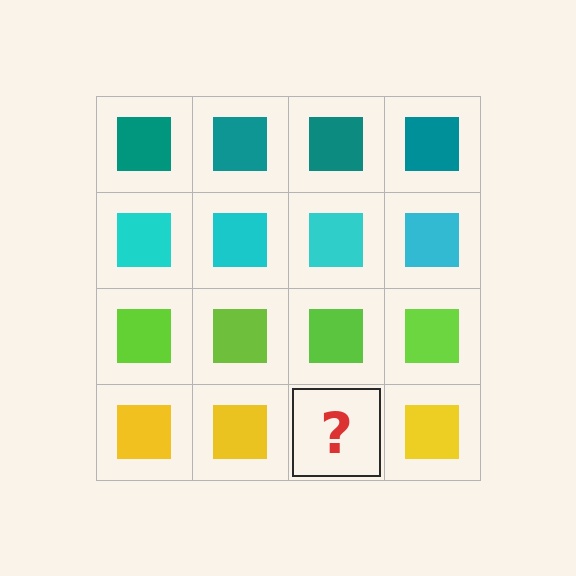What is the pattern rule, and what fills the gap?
The rule is that each row has a consistent color. The gap should be filled with a yellow square.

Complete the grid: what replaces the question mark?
The question mark should be replaced with a yellow square.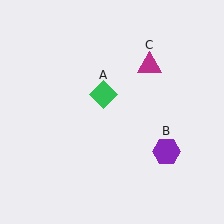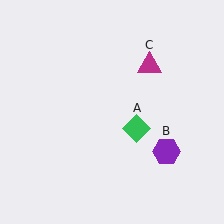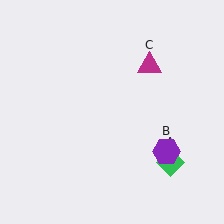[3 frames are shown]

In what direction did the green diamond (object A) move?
The green diamond (object A) moved down and to the right.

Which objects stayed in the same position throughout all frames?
Purple hexagon (object B) and magenta triangle (object C) remained stationary.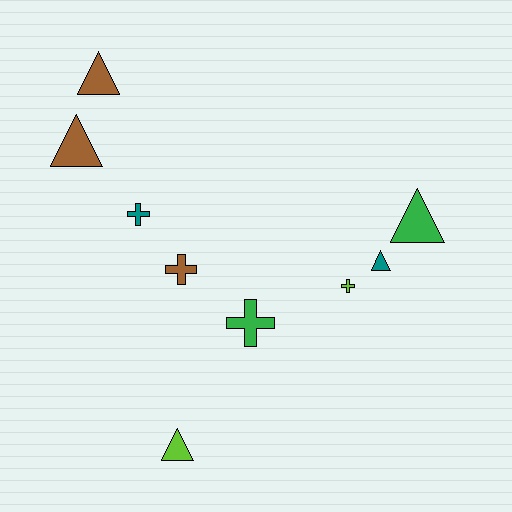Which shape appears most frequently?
Triangle, with 5 objects.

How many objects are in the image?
There are 9 objects.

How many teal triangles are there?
There is 1 teal triangle.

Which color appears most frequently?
Brown, with 3 objects.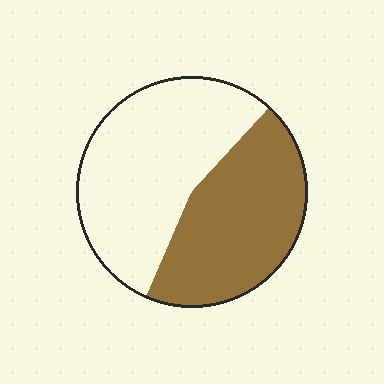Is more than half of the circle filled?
No.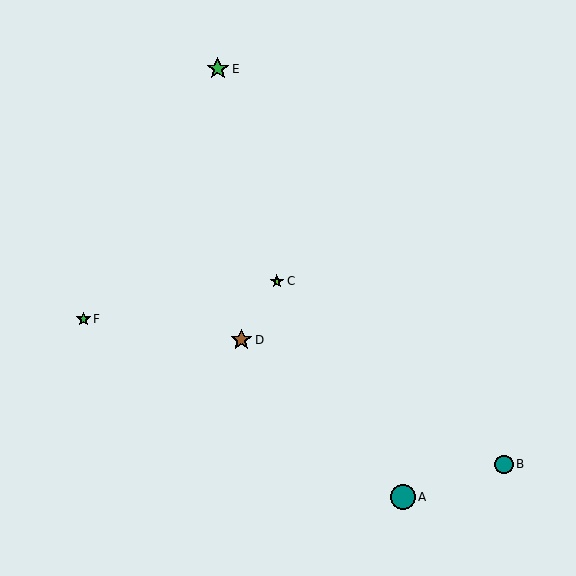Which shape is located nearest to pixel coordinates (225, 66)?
The green star (labeled E) at (218, 69) is nearest to that location.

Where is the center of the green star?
The center of the green star is at (218, 69).